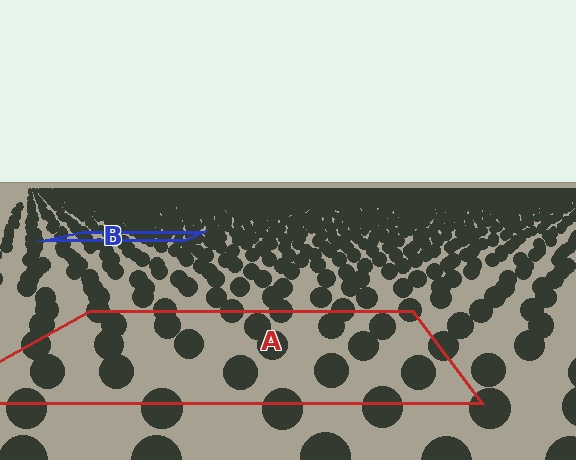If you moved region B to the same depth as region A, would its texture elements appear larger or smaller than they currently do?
They would appear larger. At a closer depth, the same texture elements are projected at a bigger on-screen size.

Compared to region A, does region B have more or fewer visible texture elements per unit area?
Region B has more texture elements per unit area — they are packed more densely because it is farther away.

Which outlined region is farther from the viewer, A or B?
Region B is farther from the viewer — the texture elements inside it appear smaller and more densely packed.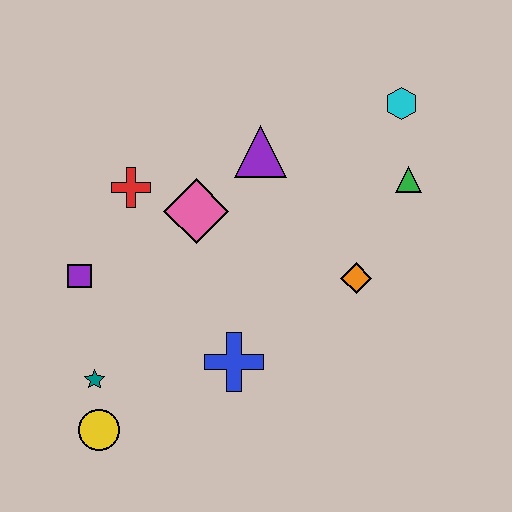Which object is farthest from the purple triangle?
The yellow circle is farthest from the purple triangle.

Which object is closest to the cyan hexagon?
The green triangle is closest to the cyan hexagon.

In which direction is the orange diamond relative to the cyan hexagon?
The orange diamond is below the cyan hexagon.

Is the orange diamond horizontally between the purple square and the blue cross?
No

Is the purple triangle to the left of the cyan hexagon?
Yes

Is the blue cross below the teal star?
No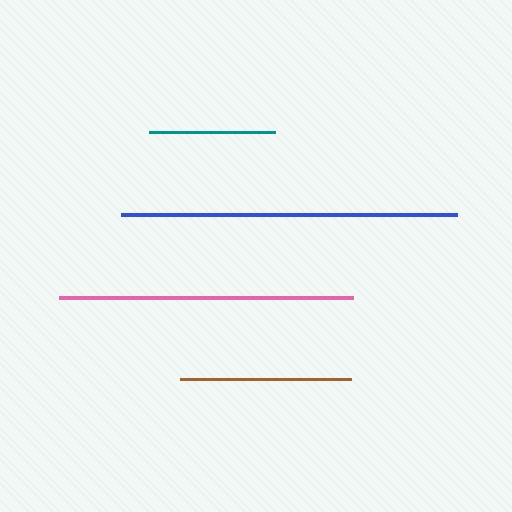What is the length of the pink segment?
The pink segment is approximately 295 pixels long.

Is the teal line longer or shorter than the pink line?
The pink line is longer than the teal line.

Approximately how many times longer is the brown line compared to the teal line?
The brown line is approximately 1.4 times the length of the teal line.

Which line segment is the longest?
The blue line is the longest at approximately 336 pixels.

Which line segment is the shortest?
The teal line is the shortest at approximately 127 pixels.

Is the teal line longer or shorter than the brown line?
The brown line is longer than the teal line.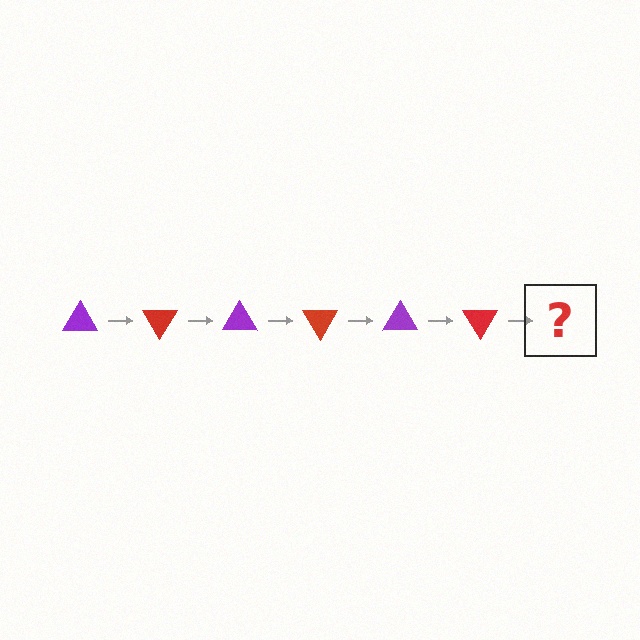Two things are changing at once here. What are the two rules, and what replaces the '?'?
The two rules are that it rotates 60 degrees each step and the color cycles through purple and red. The '?' should be a purple triangle, rotated 360 degrees from the start.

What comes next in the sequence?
The next element should be a purple triangle, rotated 360 degrees from the start.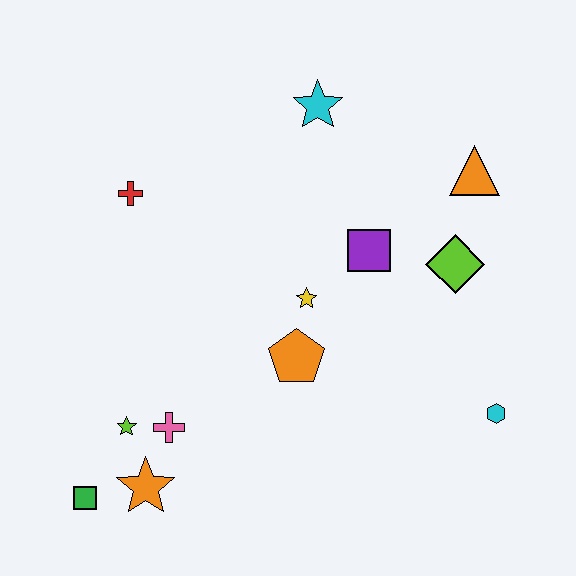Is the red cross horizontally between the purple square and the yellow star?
No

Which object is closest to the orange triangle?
The lime diamond is closest to the orange triangle.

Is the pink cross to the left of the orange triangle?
Yes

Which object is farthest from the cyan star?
The green square is farthest from the cyan star.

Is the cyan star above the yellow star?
Yes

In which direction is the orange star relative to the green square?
The orange star is to the right of the green square.